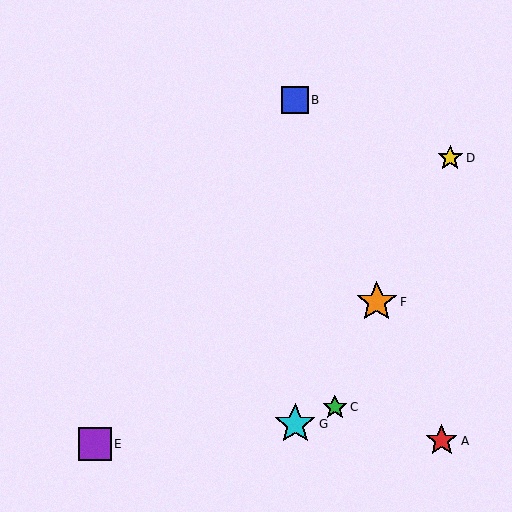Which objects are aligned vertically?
Objects B, G are aligned vertically.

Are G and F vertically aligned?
No, G is at x≈295 and F is at x≈377.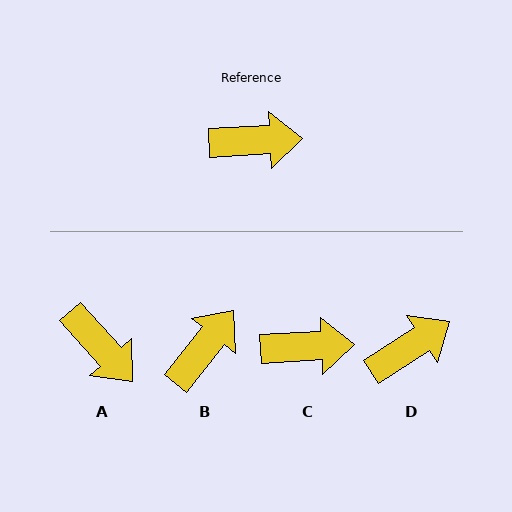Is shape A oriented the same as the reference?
No, it is off by about 51 degrees.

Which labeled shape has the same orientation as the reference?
C.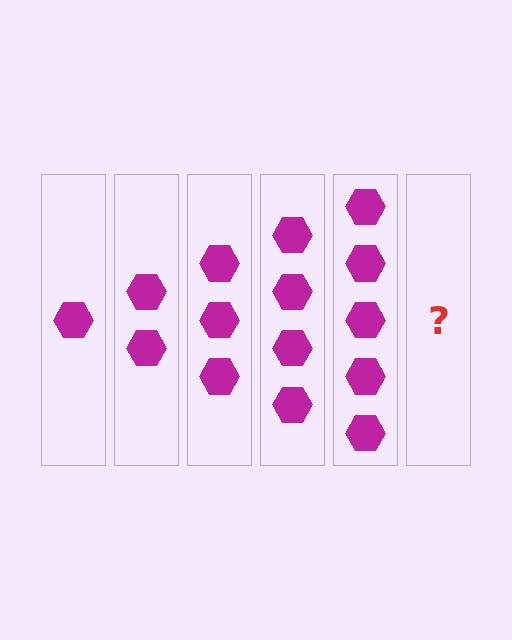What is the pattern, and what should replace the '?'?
The pattern is that each step adds one more hexagon. The '?' should be 6 hexagons.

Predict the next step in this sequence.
The next step is 6 hexagons.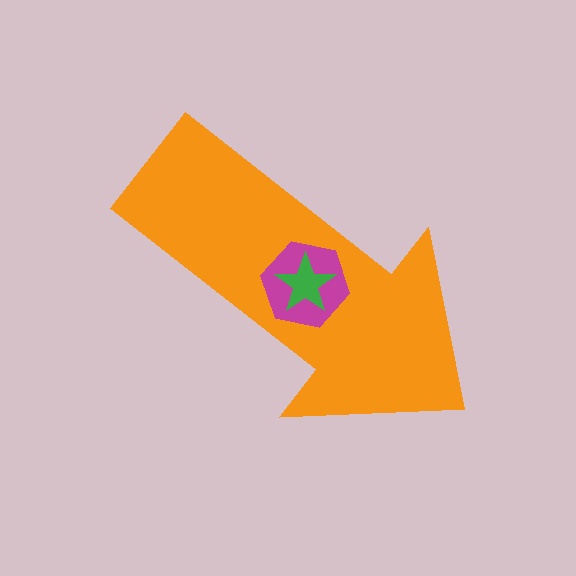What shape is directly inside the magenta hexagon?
The green star.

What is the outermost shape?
The orange arrow.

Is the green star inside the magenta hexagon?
Yes.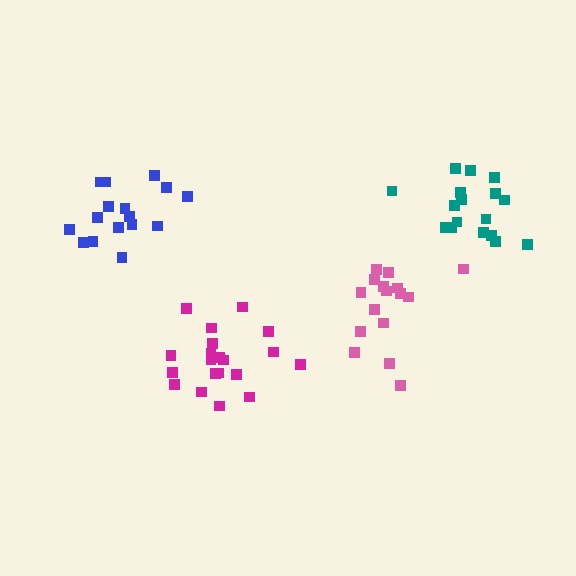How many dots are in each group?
Group 1: 16 dots, Group 2: 16 dots, Group 3: 17 dots, Group 4: 20 dots (69 total).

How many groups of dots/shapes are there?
There are 4 groups.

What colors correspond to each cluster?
The clusters are colored: blue, pink, teal, magenta.